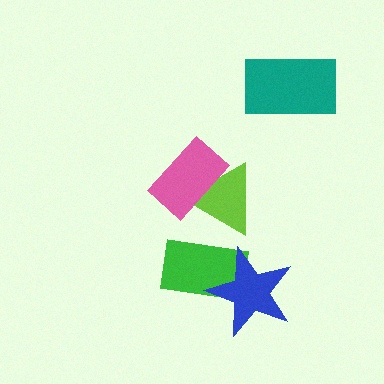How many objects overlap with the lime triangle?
2 objects overlap with the lime triangle.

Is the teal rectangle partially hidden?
No, no other shape covers it.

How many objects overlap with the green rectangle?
2 objects overlap with the green rectangle.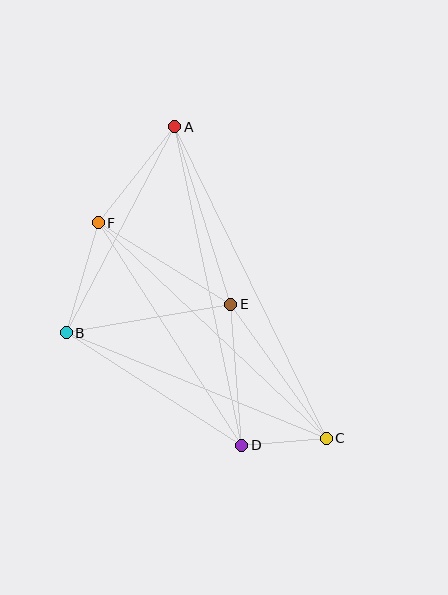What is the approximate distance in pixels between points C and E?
The distance between C and E is approximately 165 pixels.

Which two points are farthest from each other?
Points A and C are farthest from each other.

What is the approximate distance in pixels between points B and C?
The distance between B and C is approximately 281 pixels.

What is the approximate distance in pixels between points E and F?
The distance between E and F is approximately 156 pixels.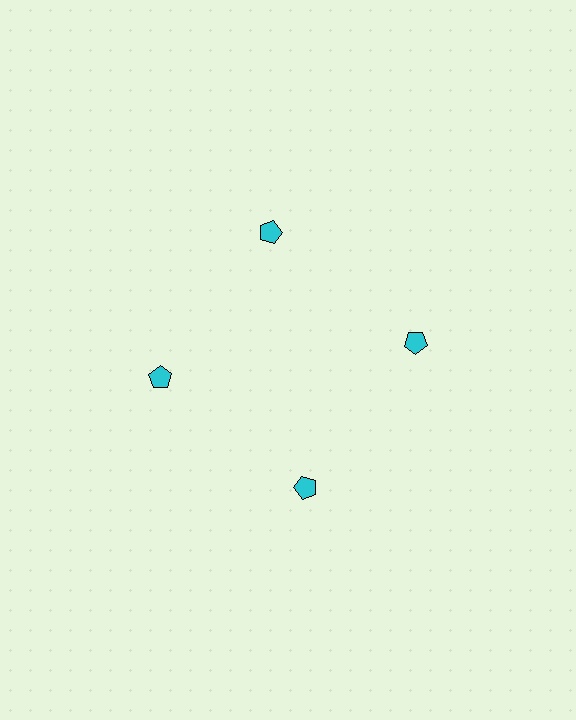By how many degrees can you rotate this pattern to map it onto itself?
The pattern maps onto itself every 90 degrees of rotation.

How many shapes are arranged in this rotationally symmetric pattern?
There are 4 shapes, arranged in 4 groups of 1.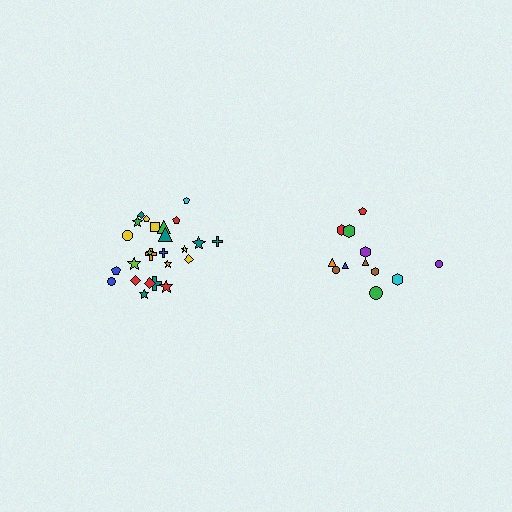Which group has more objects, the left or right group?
The left group.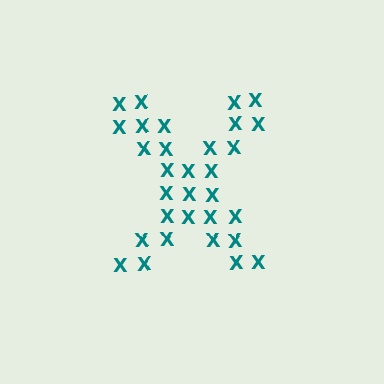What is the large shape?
The large shape is the letter X.